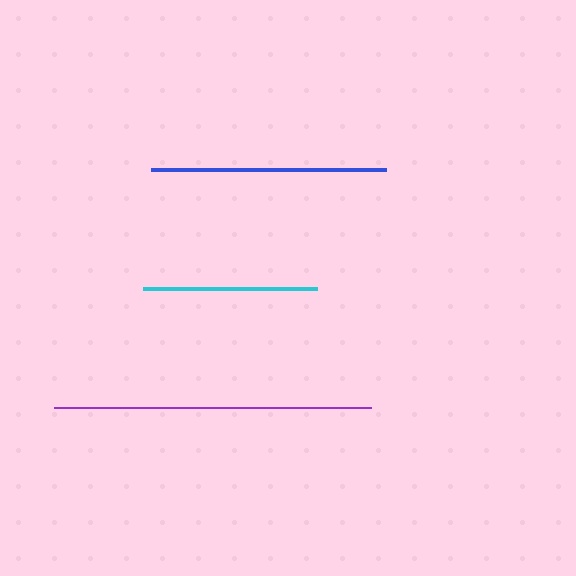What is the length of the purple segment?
The purple segment is approximately 318 pixels long.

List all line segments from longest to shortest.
From longest to shortest: purple, blue, cyan.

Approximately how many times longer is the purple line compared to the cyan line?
The purple line is approximately 1.8 times the length of the cyan line.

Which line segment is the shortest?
The cyan line is the shortest at approximately 175 pixels.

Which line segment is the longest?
The purple line is the longest at approximately 318 pixels.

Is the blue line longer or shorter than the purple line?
The purple line is longer than the blue line.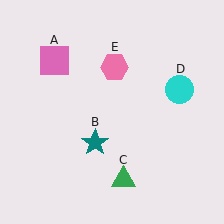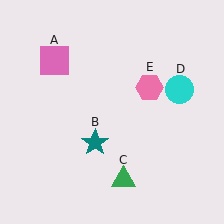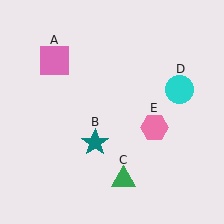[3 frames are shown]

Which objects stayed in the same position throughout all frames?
Pink square (object A) and teal star (object B) and green triangle (object C) and cyan circle (object D) remained stationary.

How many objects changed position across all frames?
1 object changed position: pink hexagon (object E).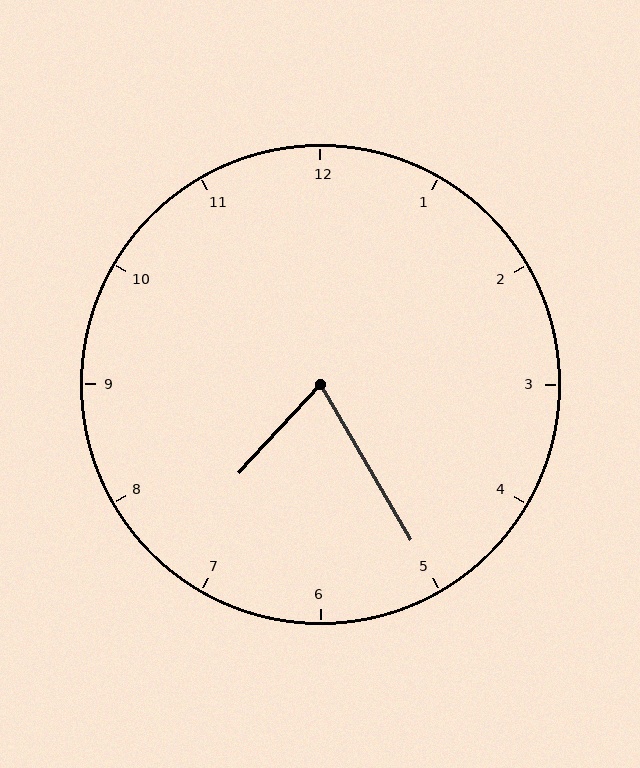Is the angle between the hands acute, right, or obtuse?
It is acute.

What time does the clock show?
7:25.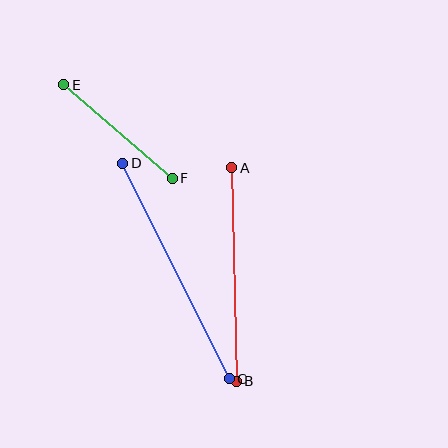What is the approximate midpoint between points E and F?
The midpoint is at approximately (118, 131) pixels.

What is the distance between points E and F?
The distance is approximately 144 pixels.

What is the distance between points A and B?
The distance is approximately 213 pixels.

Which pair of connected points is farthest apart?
Points C and D are farthest apart.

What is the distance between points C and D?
The distance is approximately 241 pixels.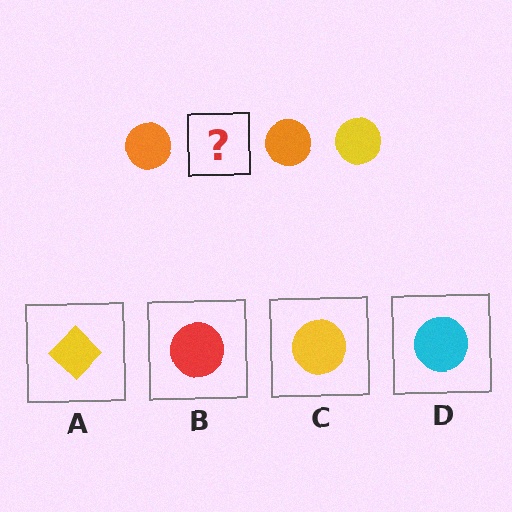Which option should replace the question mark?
Option C.